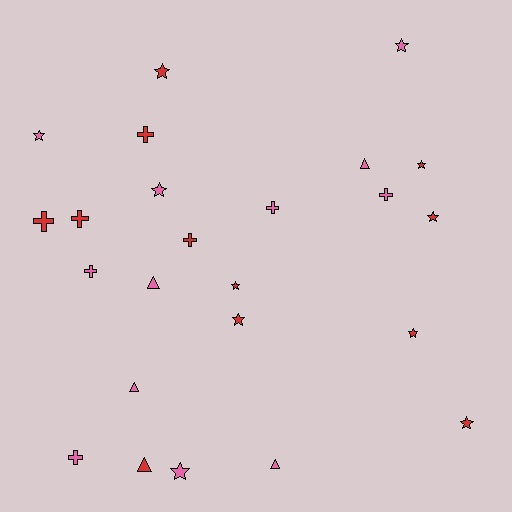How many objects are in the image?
There are 24 objects.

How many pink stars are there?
There are 4 pink stars.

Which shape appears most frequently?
Star, with 11 objects.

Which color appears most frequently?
Pink, with 12 objects.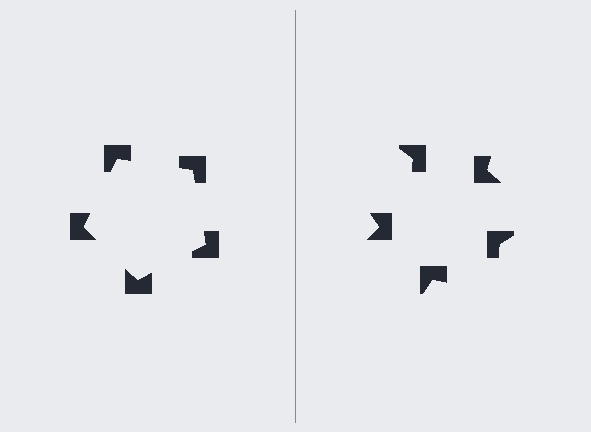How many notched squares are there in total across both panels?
10 — 5 on each side.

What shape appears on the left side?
An illusory pentagon.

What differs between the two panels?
The notched squares are positioned identically on both sides; only the wedge orientations differ. On the left they align to a pentagon; on the right they are misaligned.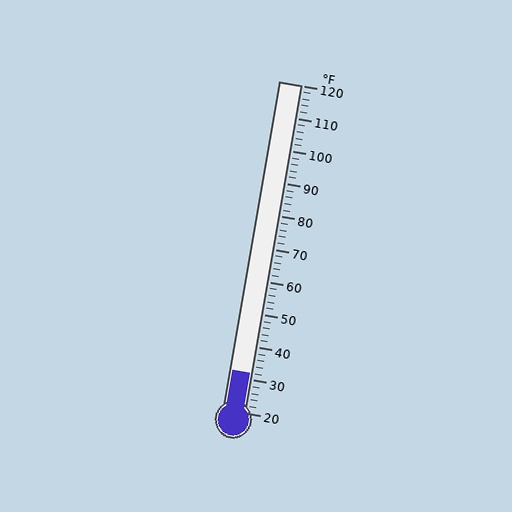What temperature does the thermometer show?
The thermometer shows approximately 32°F.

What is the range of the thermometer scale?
The thermometer scale ranges from 20°F to 120°F.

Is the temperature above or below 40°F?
The temperature is below 40°F.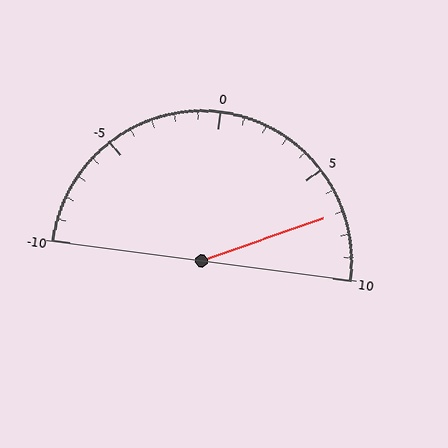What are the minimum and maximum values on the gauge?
The gauge ranges from -10 to 10.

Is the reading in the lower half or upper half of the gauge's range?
The reading is in the upper half of the range (-10 to 10).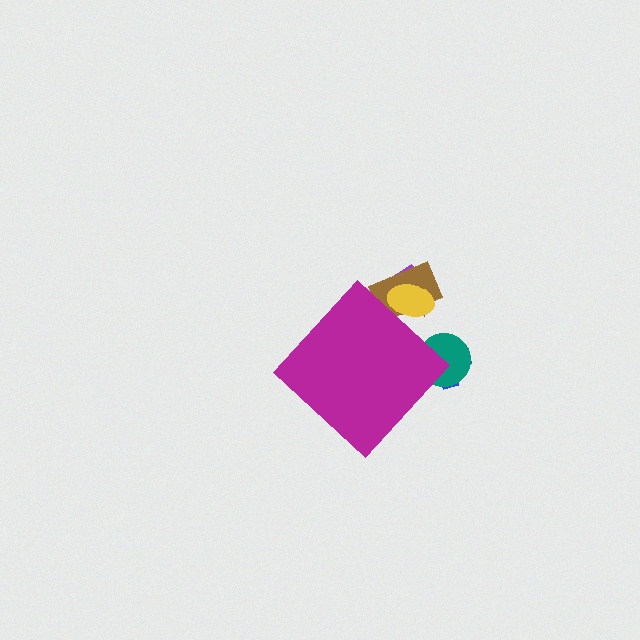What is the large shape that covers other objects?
A magenta diamond.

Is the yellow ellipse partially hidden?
Yes, the yellow ellipse is partially hidden behind the magenta diamond.